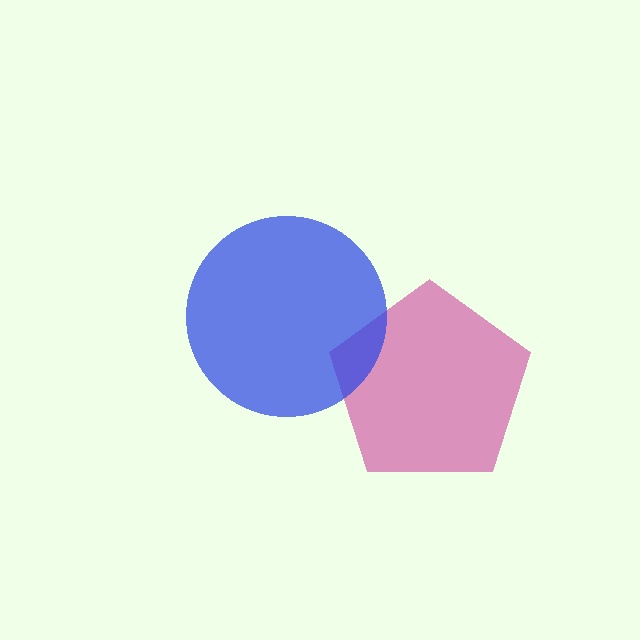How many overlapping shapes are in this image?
There are 2 overlapping shapes in the image.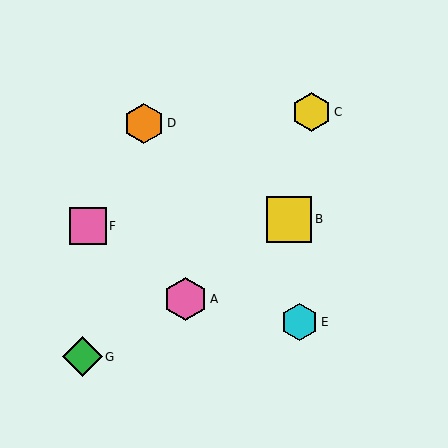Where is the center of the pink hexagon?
The center of the pink hexagon is at (185, 299).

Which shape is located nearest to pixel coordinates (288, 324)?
The cyan hexagon (labeled E) at (300, 322) is nearest to that location.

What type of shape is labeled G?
Shape G is a green diamond.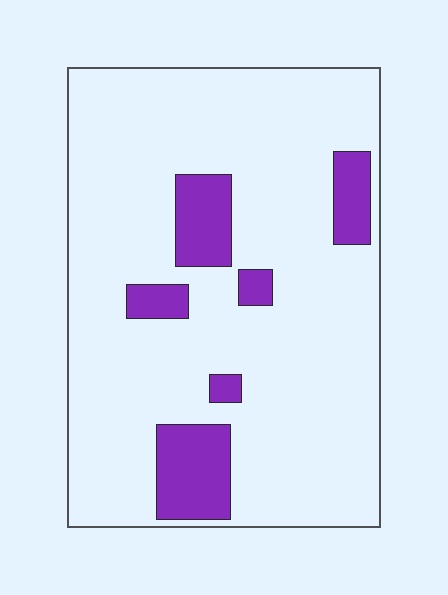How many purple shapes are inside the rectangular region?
6.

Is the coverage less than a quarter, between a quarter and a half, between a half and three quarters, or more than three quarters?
Less than a quarter.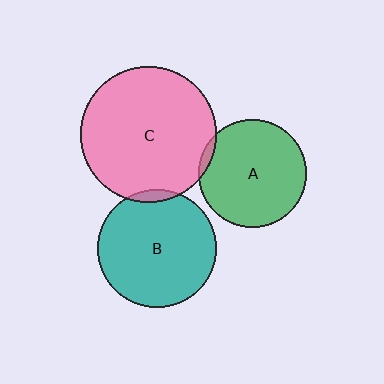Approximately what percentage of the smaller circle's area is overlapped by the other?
Approximately 5%.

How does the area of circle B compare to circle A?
Approximately 1.2 times.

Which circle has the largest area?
Circle C (pink).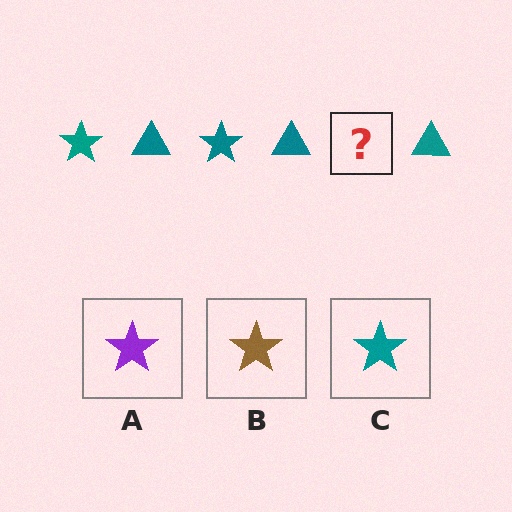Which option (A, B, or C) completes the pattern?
C.